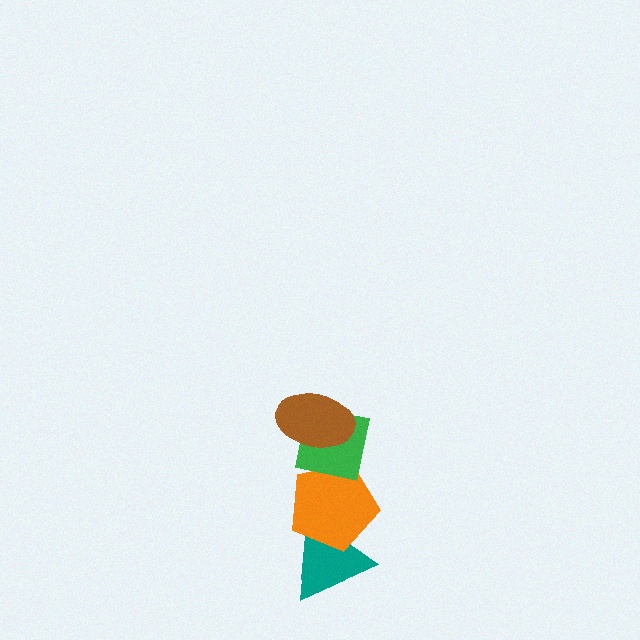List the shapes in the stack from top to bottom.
From top to bottom: the brown ellipse, the green square, the orange pentagon, the teal triangle.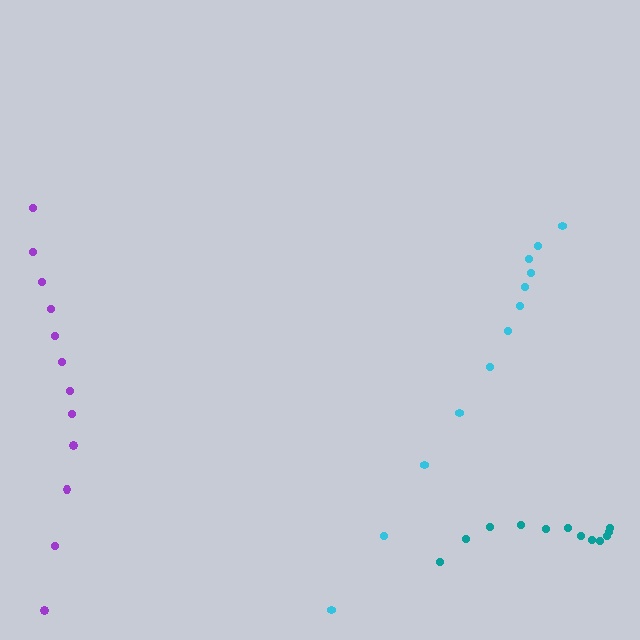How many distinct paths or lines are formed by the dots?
There are 3 distinct paths.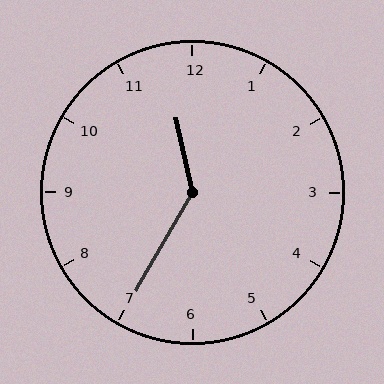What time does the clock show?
11:35.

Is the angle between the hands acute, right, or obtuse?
It is obtuse.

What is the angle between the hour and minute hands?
Approximately 138 degrees.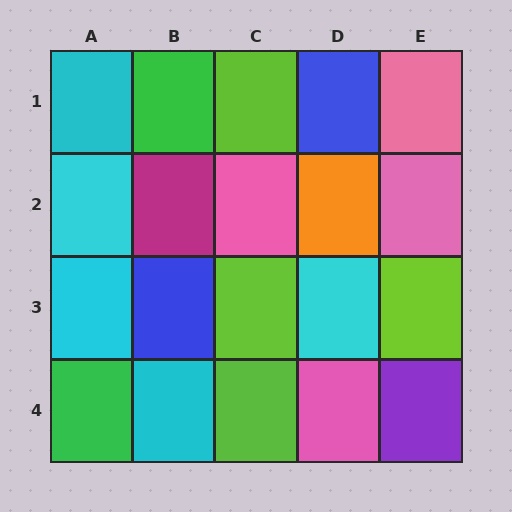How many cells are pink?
4 cells are pink.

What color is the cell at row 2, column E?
Pink.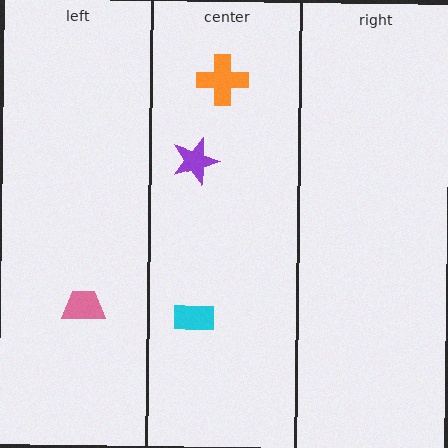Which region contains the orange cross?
The center region.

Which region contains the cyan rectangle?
The center region.